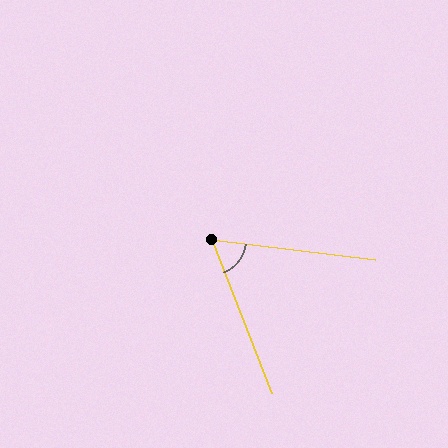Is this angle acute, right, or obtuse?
It is acute.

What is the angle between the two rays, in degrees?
Approximately 62 degrees.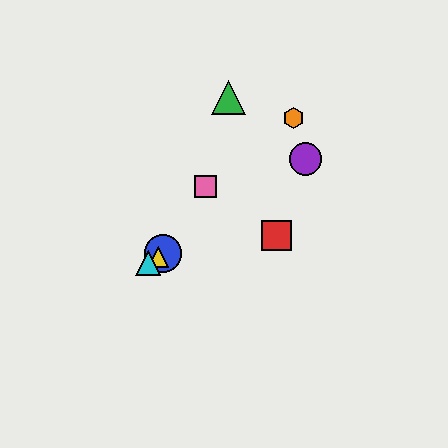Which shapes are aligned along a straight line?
The blue circle, the yellow triangle, the purple circle, the cyan triangle are aligned along a straight line.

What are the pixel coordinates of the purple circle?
The purple circle is at (305, 159).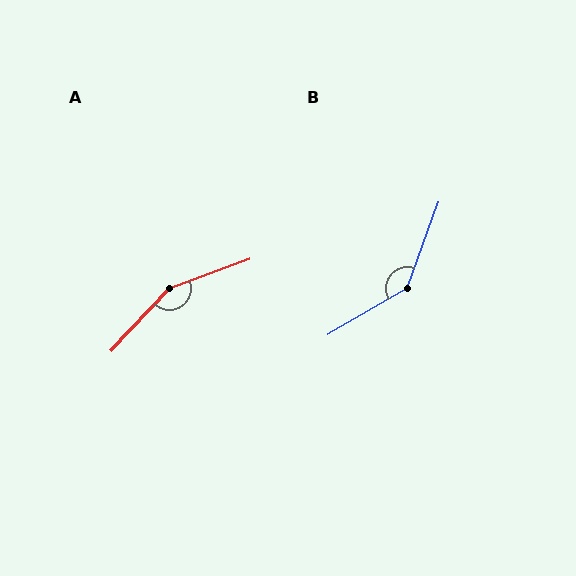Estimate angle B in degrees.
Approximately 140 degrees.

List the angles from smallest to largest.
B (140°), A (154°).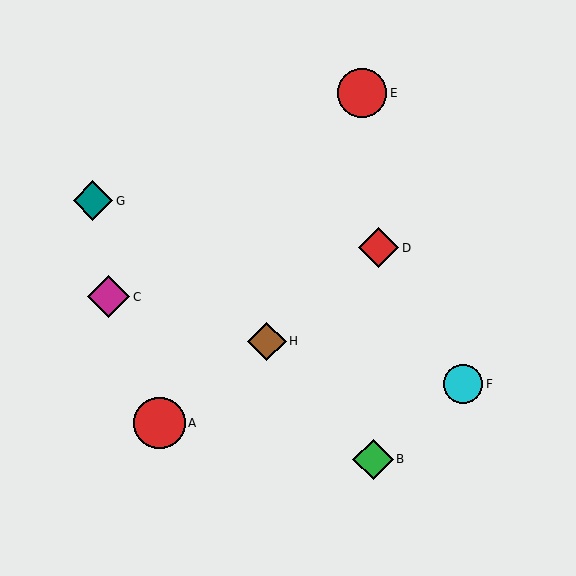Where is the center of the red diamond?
The center of the red diamond is at (379, 248).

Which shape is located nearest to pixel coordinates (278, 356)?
The brown diamond (labeled H) at (267, 341) is nearest to that location.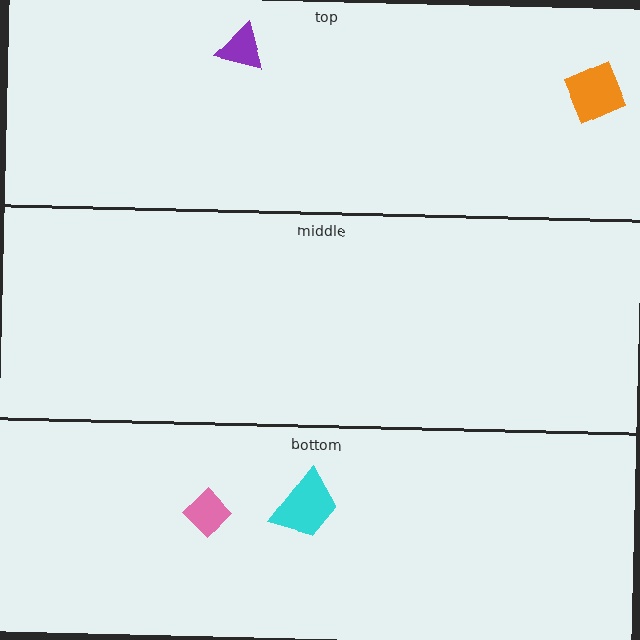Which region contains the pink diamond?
The bottom region.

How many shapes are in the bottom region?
2.